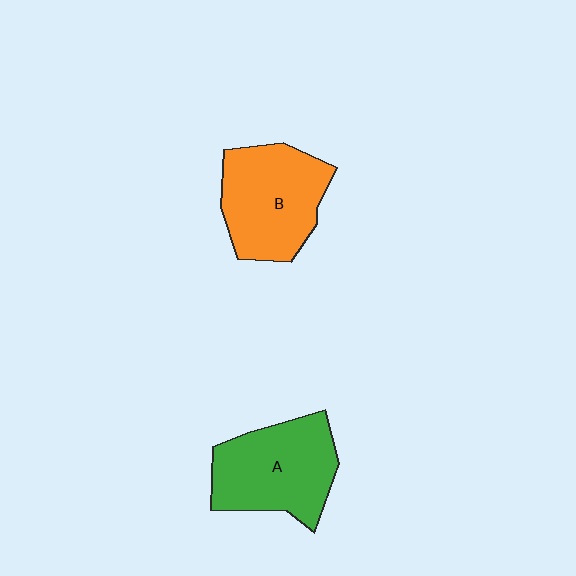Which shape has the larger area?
Shape A (green).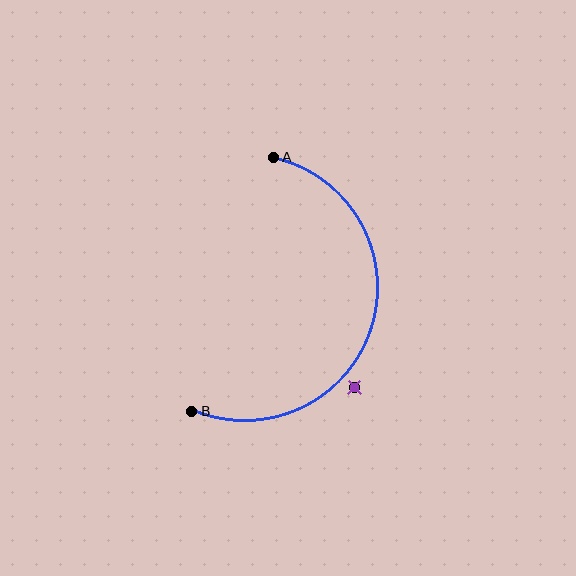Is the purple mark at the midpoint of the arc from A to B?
No — the purple mark does not lie on the arc at all. It sits slightly outside the curve.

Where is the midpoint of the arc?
The arc midpoint is the point on the curve farthest from the straight line joining A and B. It sits to the right of that line.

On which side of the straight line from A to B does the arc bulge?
The arc bulges to the right of the straight line connecting A and B.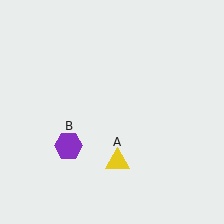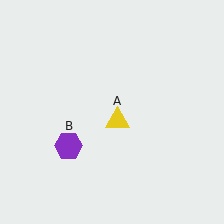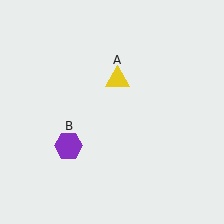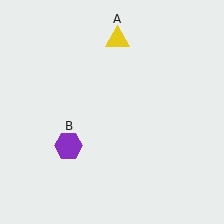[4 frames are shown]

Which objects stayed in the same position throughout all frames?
Purple hexagon (object B) remained stationary.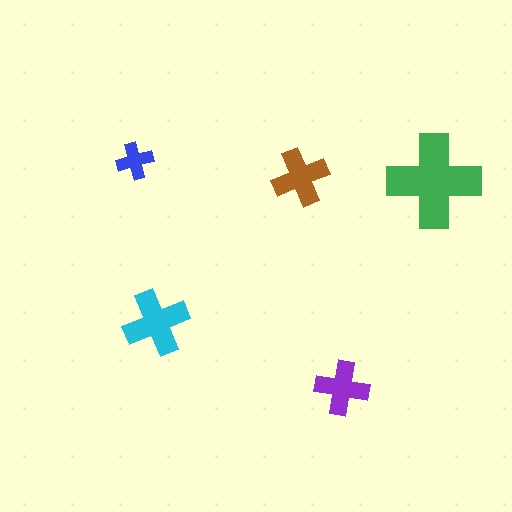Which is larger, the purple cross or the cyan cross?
The cyan one.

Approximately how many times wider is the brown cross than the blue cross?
About 1.5 times wider.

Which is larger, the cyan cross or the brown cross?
The cyan one.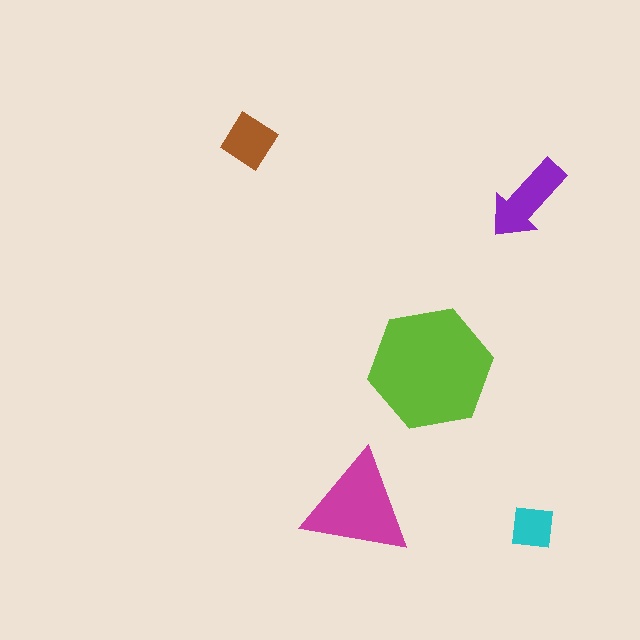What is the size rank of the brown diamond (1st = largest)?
4th.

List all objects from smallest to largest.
The cyan square, the brown diamond, the purple arrow, the magenta triangle, the lime hexagon.